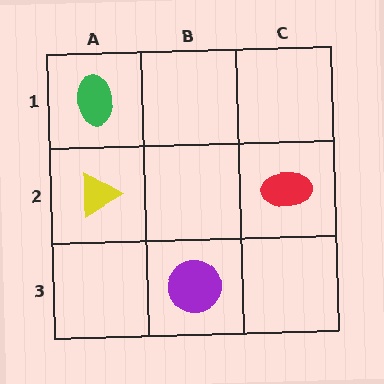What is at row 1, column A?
A green ellipse.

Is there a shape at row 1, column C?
No, that cell is empty.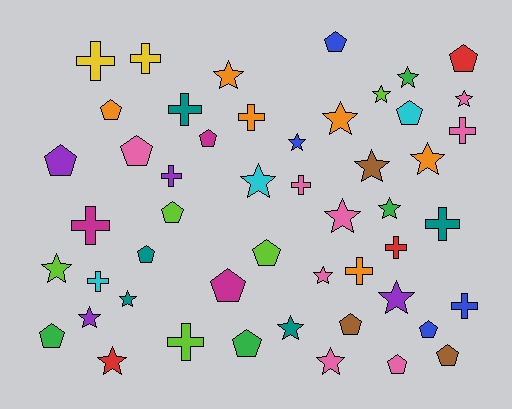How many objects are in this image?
There are 50 objects.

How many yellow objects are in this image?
There are 2 yellow objects.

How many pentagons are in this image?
There are 17 pentagons.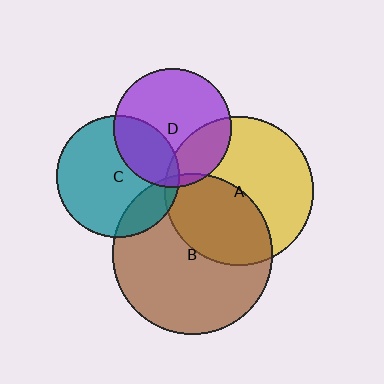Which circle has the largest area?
Circle B (brown).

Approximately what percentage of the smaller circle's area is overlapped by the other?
Approximately 25%.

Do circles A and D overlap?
Yes.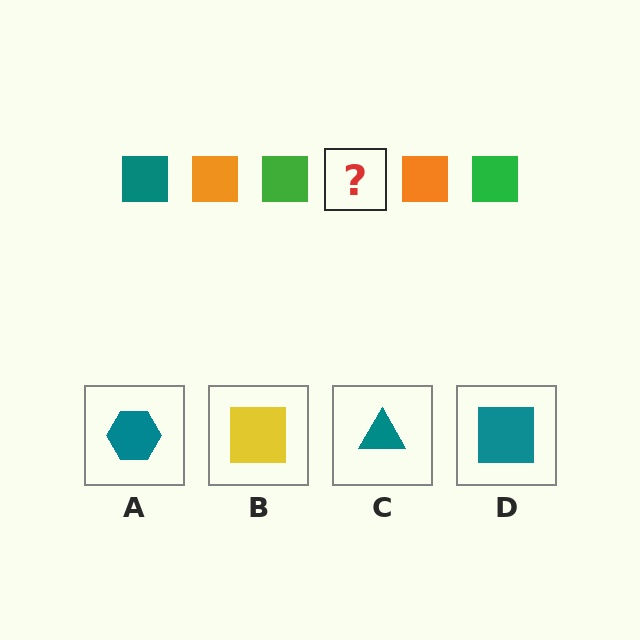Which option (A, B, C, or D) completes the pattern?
D.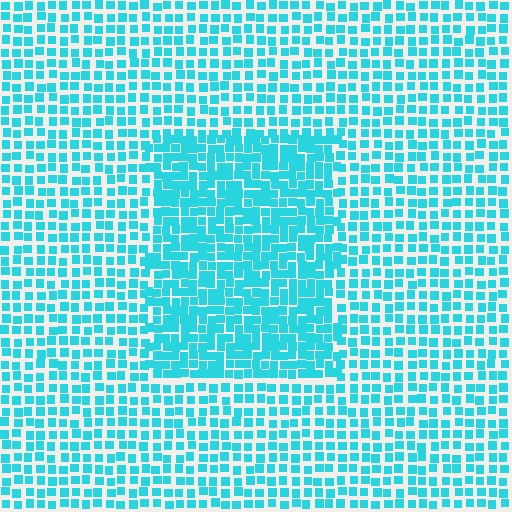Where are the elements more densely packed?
The elements are more densely packed inside the rectangle boundary.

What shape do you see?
I see a rectangle.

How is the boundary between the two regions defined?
The boundary is defined by a change in element density (approximately 1.7x ratio). All elements are the same color, size, and shape.